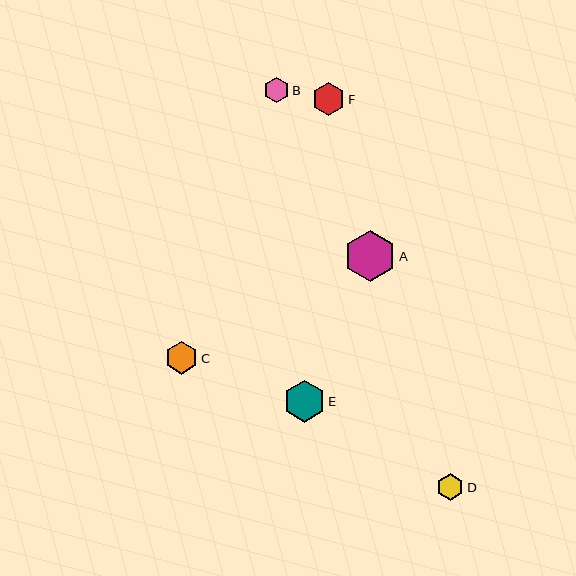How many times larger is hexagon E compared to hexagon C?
Hexagon E is approximately 1.3 times the size of hexagon C.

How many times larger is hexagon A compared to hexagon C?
Hexagon A is approximately 1.6 times the size of hexagon C.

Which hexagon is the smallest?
Hexagon B is the smallest with a size of approximately 25 pixels.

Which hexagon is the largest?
Hexagon A is the largest with a size of approximately 52 pixels.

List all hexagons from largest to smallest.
From largest to smallest: A, E, F, C, D, B.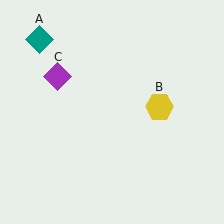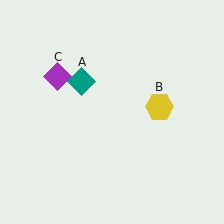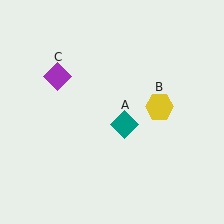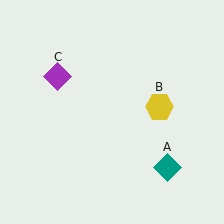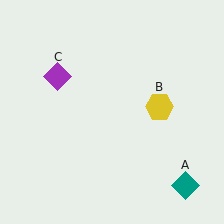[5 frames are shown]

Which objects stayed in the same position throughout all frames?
Yellow hexagon (object B) and purple diamond (object C) remained stationary.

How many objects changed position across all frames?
1 object changed position: teal diamond (object A).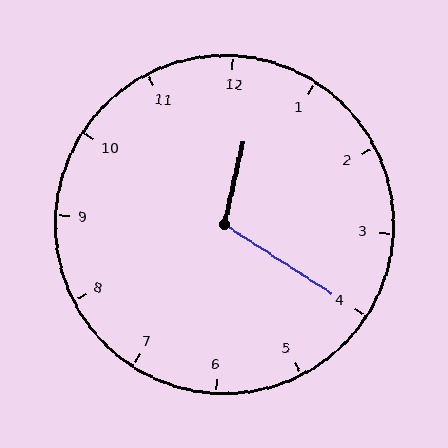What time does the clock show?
12:20.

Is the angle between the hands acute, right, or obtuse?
It is obtuse.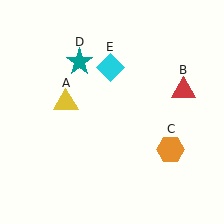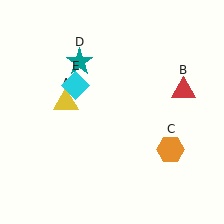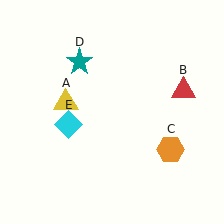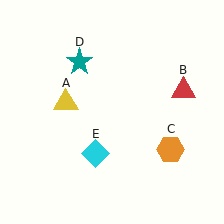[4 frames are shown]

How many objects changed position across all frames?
1 object changed position: cyan diamond (object E).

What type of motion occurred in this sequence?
The cyan diamond (object E) rotated counterclockwise around the center of the scene.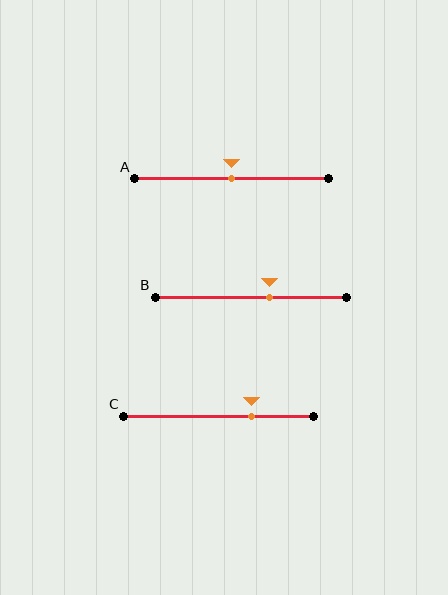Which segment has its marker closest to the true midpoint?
Segment A has its marker closest to the true midpoint.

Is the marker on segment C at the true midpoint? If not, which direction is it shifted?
No, the marker on segment C is shifted to the right by about 17% of the segment length.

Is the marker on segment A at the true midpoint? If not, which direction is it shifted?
Yes, the marker on segment A is at the true midpoint.